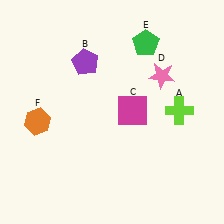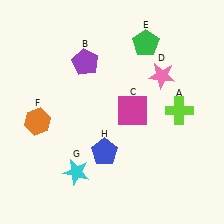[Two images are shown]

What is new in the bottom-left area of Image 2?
A blue pentagon (H) was added in the bottom-left area of Image 2.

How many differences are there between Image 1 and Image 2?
There are 2 differences between the two images.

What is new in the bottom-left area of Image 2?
A cyan star (G) was added in the bottom-left area of Image 2.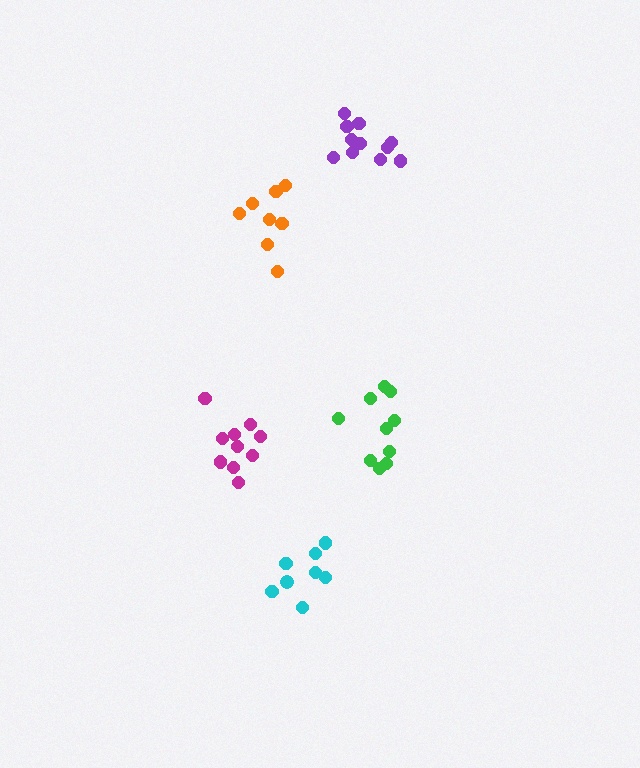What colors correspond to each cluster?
The clusters are colored: purple, orange, magenta, green, cyan.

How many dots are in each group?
Group 1: 11 dots, Group 2: 8 dots, Group 3: 10 dots, Group 4: 10 dots, Group 5: 8 dots (47 total).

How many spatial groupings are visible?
There are 5 spatial groupings.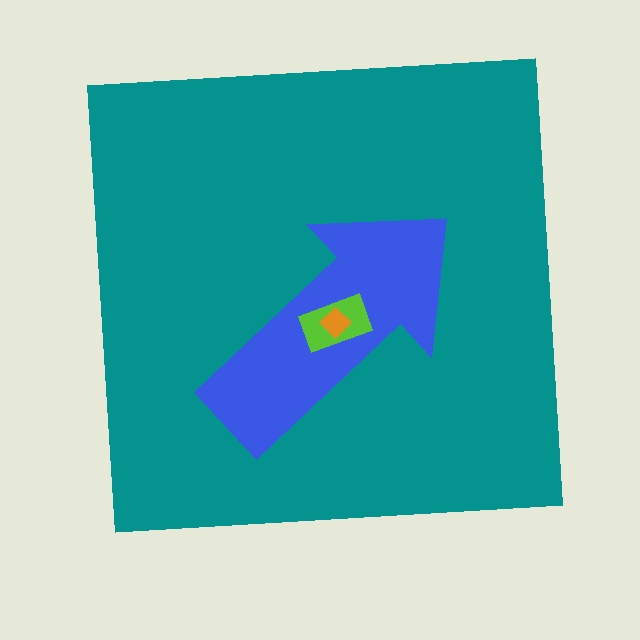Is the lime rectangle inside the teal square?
Yes.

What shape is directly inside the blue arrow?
The lime rectangle.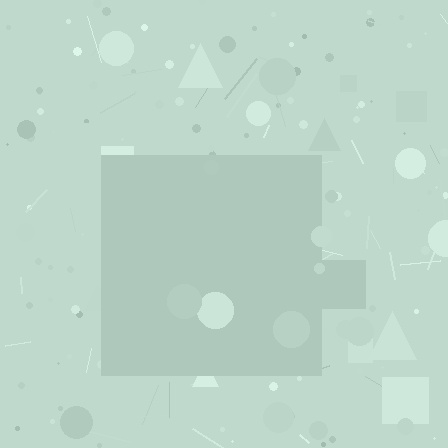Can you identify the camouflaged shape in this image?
The camouflaged shape is a square.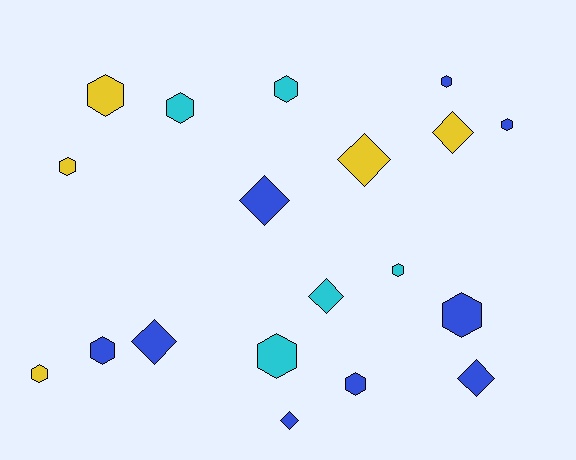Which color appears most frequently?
Blue, with 9 objects.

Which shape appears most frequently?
Hexagon, with 12 objects.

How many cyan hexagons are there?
There are 4 cyan hexagons.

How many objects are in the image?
There are 19 objects.